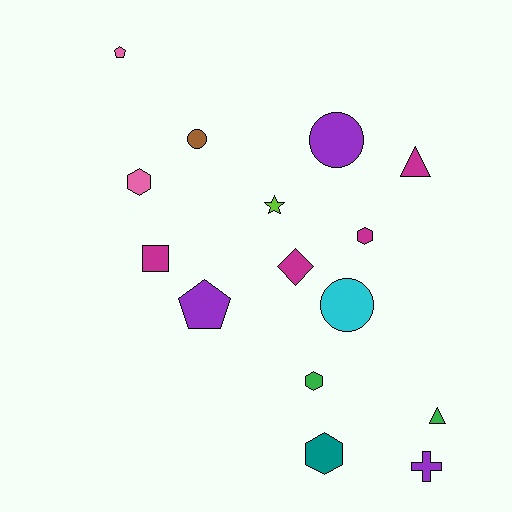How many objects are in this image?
There are 15 objects.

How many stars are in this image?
There is 1 star.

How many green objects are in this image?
There are 2 green objects.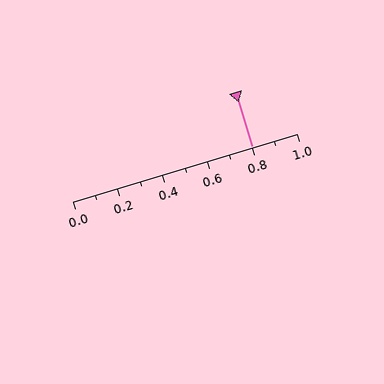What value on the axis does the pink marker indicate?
The marker indicates approximately 0.8.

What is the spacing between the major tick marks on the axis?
The major ticks are spaced 0.2 apart.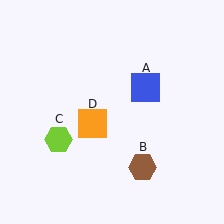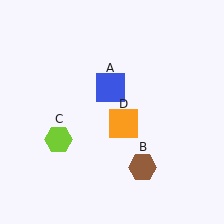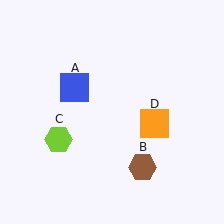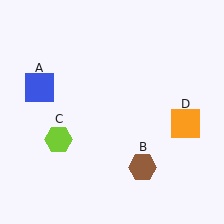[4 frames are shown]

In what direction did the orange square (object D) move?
The orange square (object D) moved right.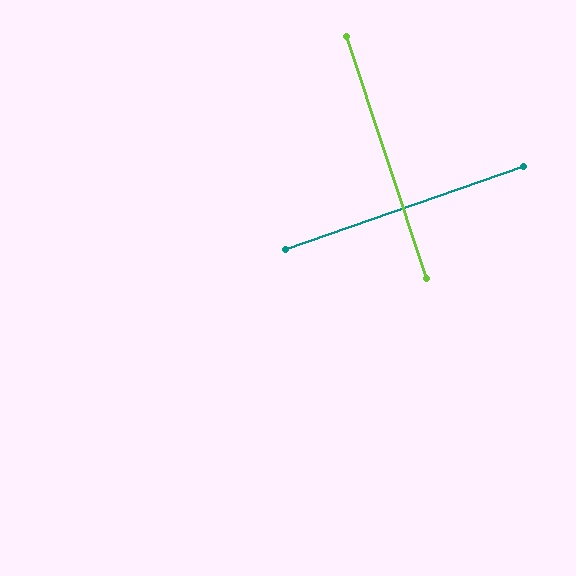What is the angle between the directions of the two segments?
Approximately 89 degrees.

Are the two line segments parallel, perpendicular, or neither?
Perpendicular — they meet at approximately 89°.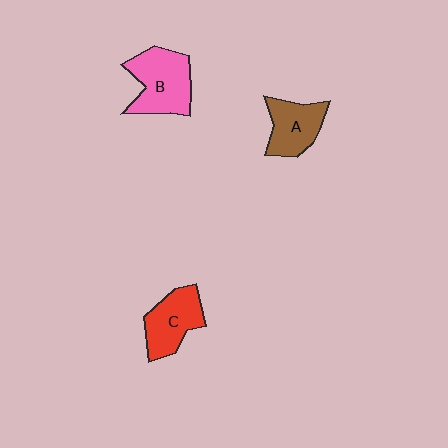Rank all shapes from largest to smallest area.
From largest to smallest: B (pink), C (red), A (brown).